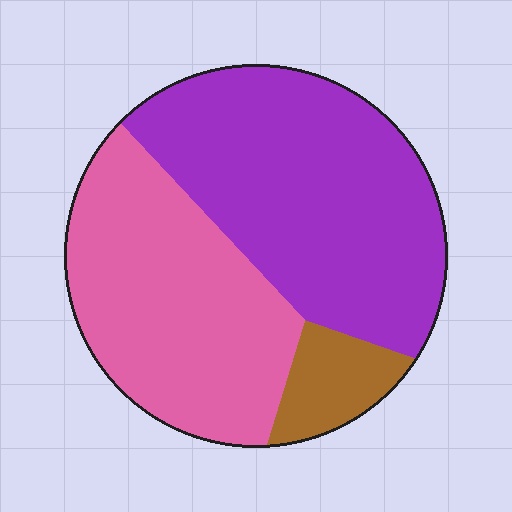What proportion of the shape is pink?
Pink takes up about two fifths (2/5) of the shape.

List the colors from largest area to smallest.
From largest to smallest: purple, pink, brown.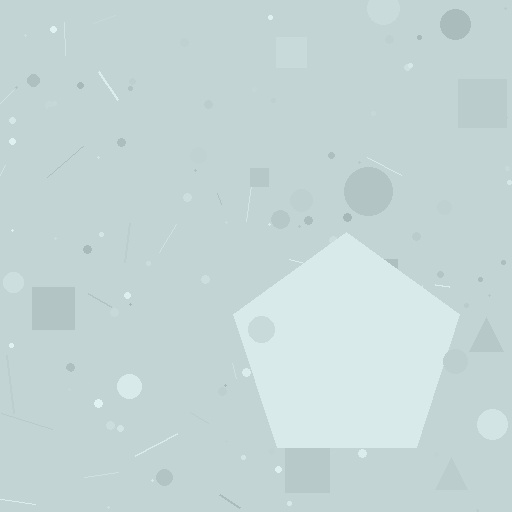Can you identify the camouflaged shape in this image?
The camouflaged shape is a pentagon.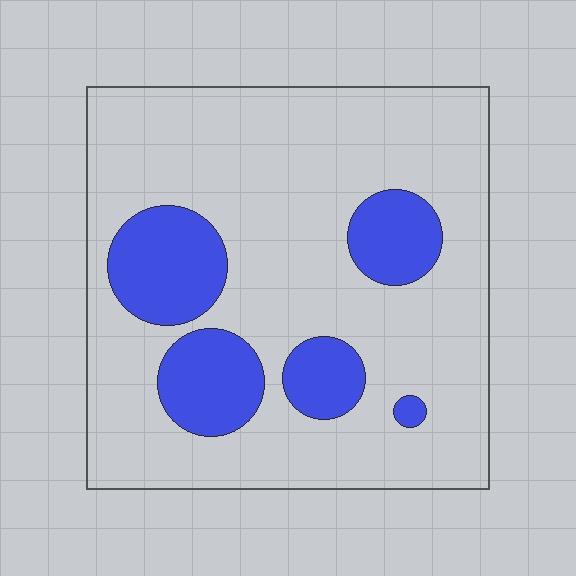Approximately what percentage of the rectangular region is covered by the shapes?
Approximately 20%.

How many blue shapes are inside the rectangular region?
5.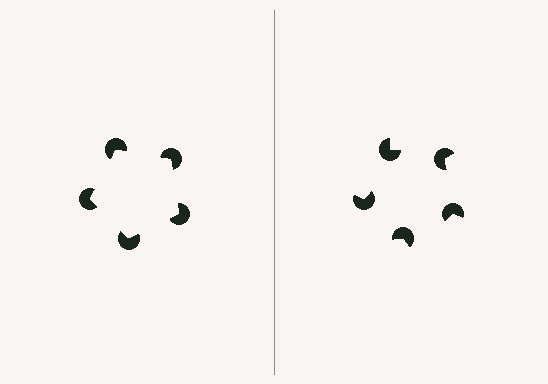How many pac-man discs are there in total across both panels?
10 — 5 on each side.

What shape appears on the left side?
An illusory pentagon.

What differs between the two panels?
The pac-man discs are positioned identically on both sides; only the wedge orientations differ. On the left they align to a pentagon; on the right they are misaligned.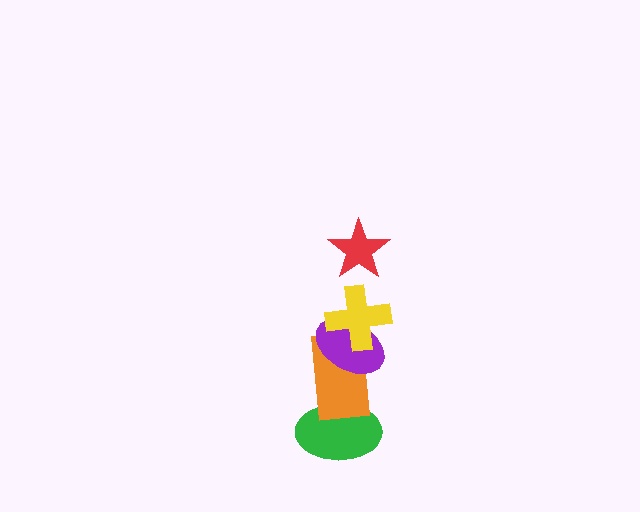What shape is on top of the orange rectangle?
The purple ellipse is on top of the orange rectangle.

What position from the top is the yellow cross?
The yellow cross is 2nd from the top.